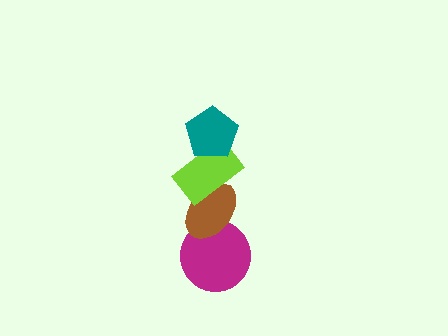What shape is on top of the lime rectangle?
The teal pentagon is on top of the lime rectangle.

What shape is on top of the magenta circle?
The brown ellipse is on top of the magenta circle.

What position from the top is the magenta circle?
The magenta circle is 4th from the top.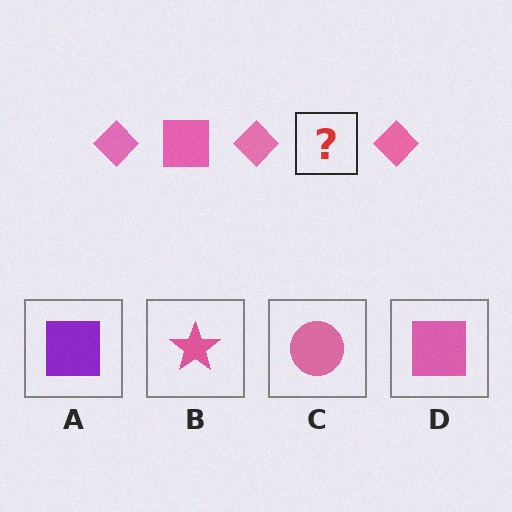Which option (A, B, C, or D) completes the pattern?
D.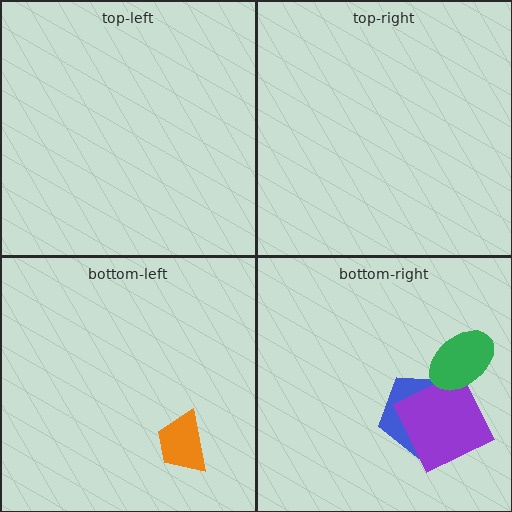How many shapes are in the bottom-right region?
3.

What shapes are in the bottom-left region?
The orange trapezoid.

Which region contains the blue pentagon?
The bottom-right region.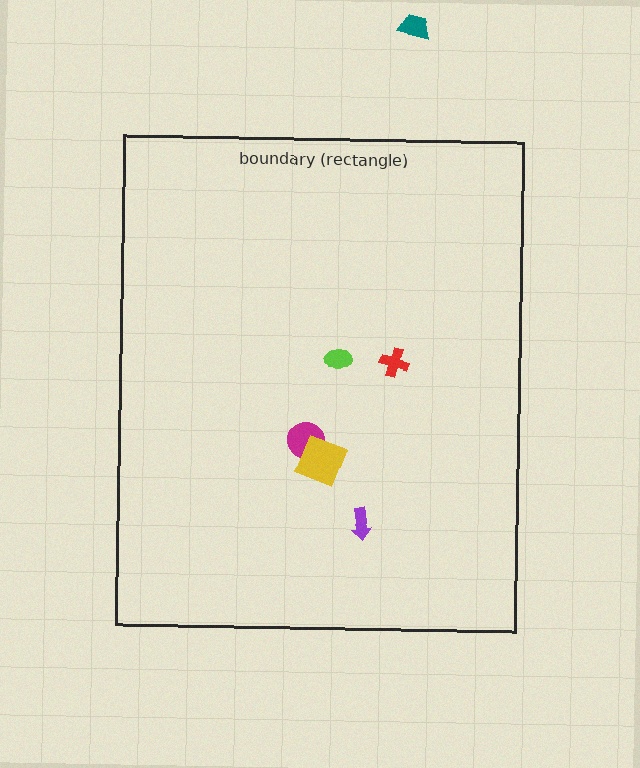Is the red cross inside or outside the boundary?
Inside.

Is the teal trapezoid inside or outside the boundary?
Outside.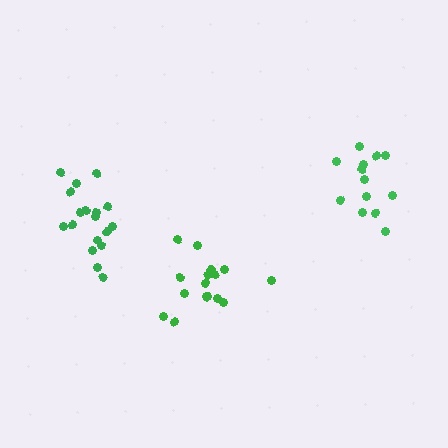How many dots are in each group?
Group 1: 13 dots, Group 2: 18 dots, Group 3: 16 dots (47 total).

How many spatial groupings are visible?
There are 3 spatial groupings.